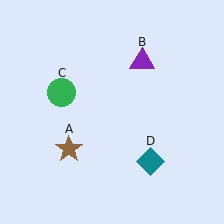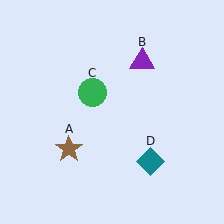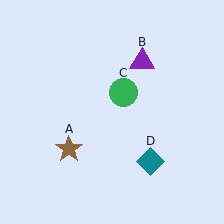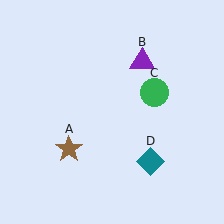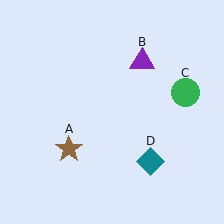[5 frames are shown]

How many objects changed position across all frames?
1 object changed position: green circle (object C).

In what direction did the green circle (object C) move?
The green circle (object C) moved right.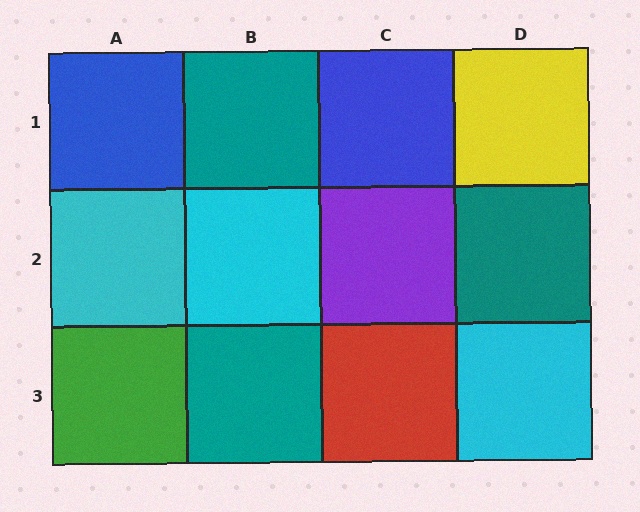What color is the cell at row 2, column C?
Purple.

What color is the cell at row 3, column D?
Cyan.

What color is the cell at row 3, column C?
Red.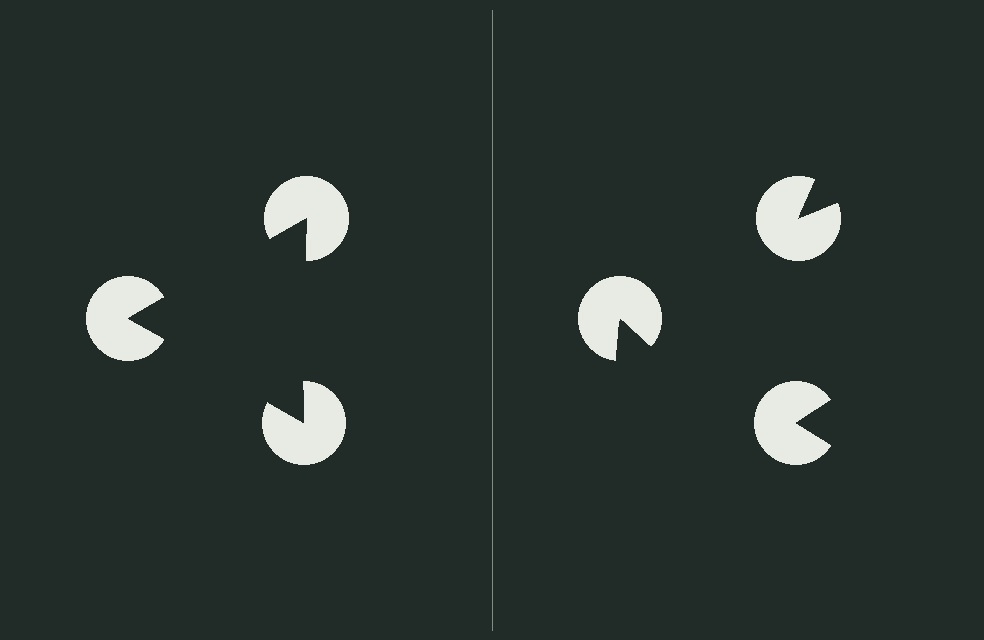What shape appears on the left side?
An illusory triangle.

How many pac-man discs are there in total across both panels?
6 — 3 on each side.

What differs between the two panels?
The pac-man discs are positioned identically on both sides; only the wedge orientations differ. On the left they align to a triangle; on the right they are misaligned.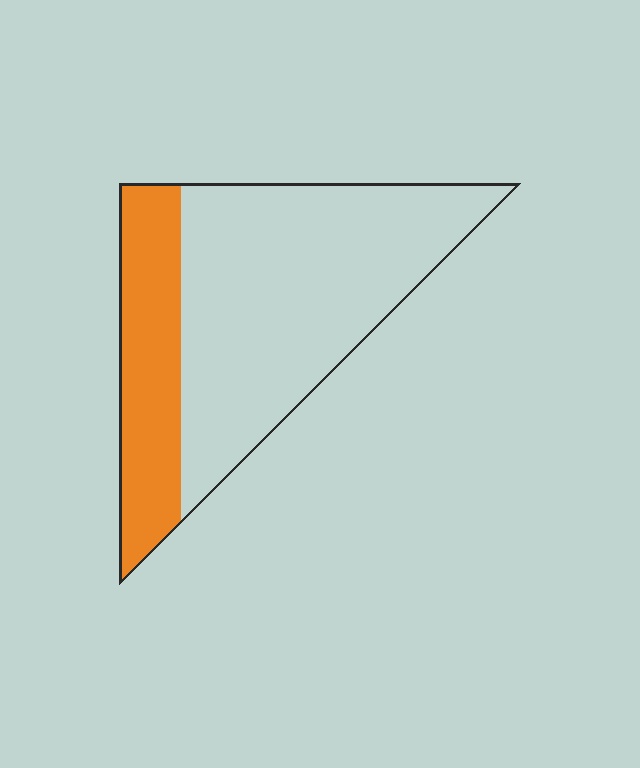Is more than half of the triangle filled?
No.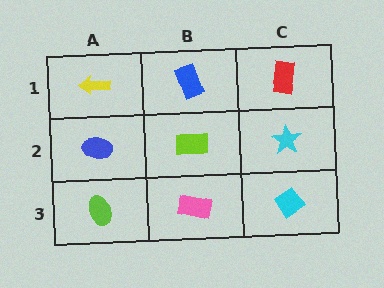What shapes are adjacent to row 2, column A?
A yellow arrow (row 1, column A), a lime ellipse (row 3, column A), a lime rectangle (row 2, column B).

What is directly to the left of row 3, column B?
A lime ellipse.